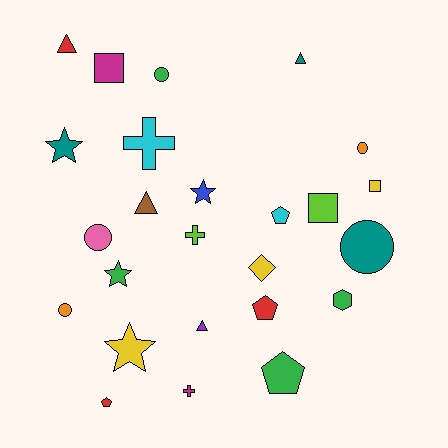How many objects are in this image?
There are 25 objects.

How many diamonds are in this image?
There is 1 diamond.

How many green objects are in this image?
There are 4 green objects.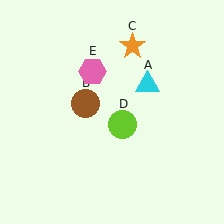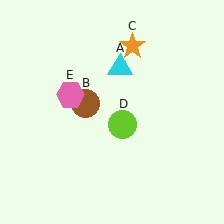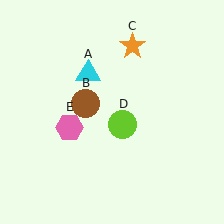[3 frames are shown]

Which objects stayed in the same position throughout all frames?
Brown circle (object B) and orange star (object C) and lime circle (object D) remained stationary.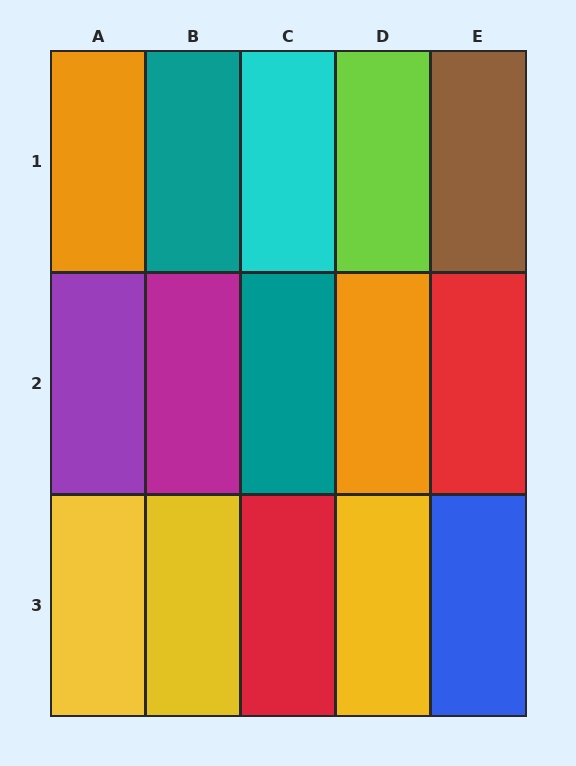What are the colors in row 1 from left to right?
Orange, teal, cyan, lime, brown.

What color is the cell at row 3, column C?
Red.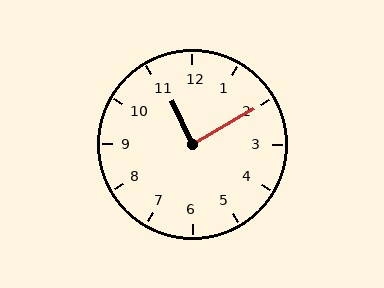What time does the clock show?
11:10.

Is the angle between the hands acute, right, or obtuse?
It is right.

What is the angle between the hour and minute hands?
Approximately 85 degrees.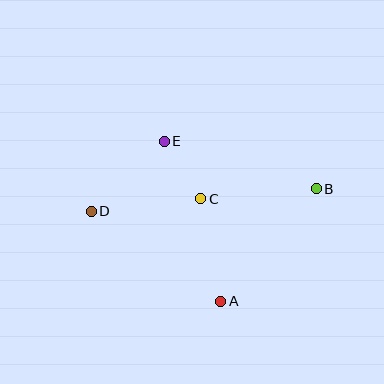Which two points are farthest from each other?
Points B and D are farthest from each other.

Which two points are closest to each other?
Points C and E are closest to each other.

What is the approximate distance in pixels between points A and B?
The distance between A and B is approximately 147 pixels.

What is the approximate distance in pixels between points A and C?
The distance between A and C is approximately 104 pixels.